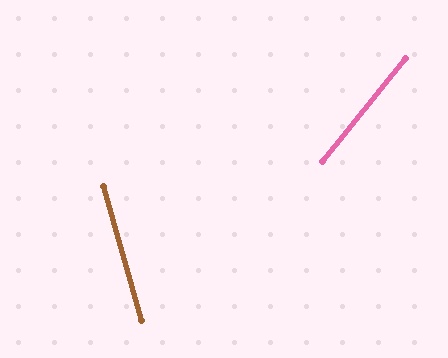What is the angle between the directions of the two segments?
Approximately 55 degrees.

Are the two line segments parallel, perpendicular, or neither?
Neither parallel nor perpendicular — they differ by about 55°.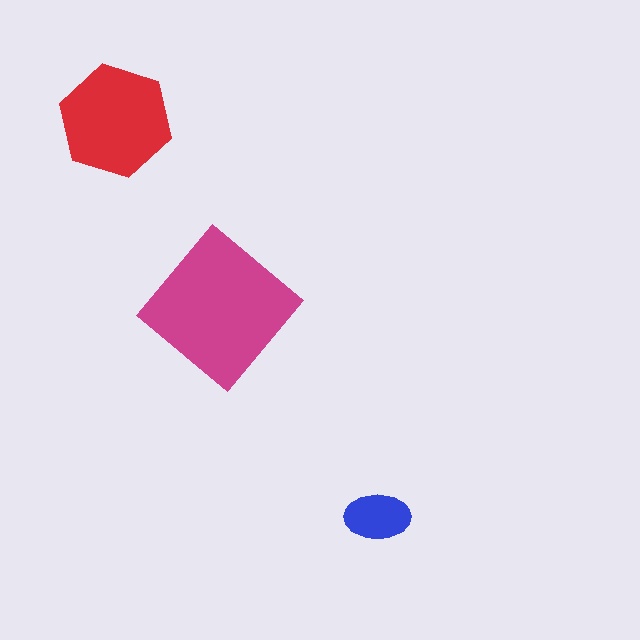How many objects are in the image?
There are 3 objects in the image.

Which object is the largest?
The magenta diamond.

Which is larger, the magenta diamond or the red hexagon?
The magenta diamond.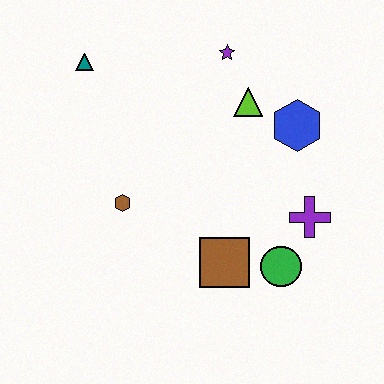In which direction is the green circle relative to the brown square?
The green circle is to the right of the brown square.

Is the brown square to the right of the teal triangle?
Yes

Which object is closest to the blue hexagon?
The lime triangle is closest to the blue hexagon.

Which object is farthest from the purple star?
The green circle is farthest from the purple star.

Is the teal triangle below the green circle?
No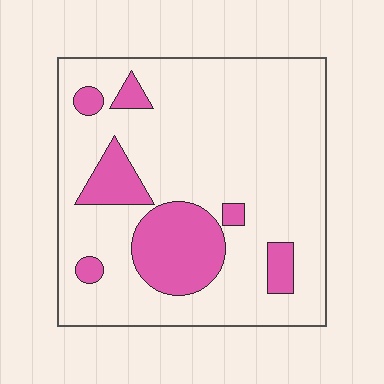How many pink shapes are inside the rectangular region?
7.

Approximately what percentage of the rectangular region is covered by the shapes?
Approximately 20%.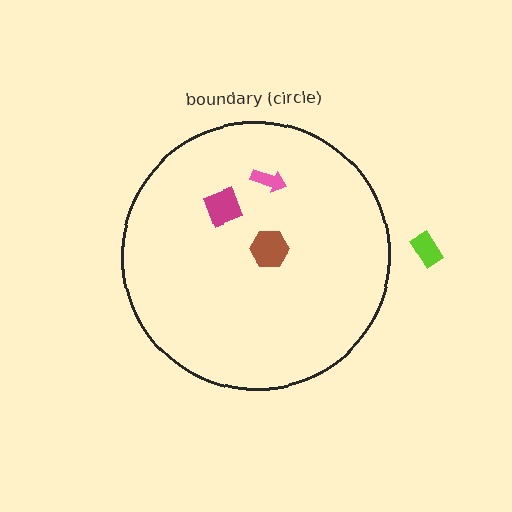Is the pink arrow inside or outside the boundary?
Inside.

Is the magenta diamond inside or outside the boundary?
Inside.